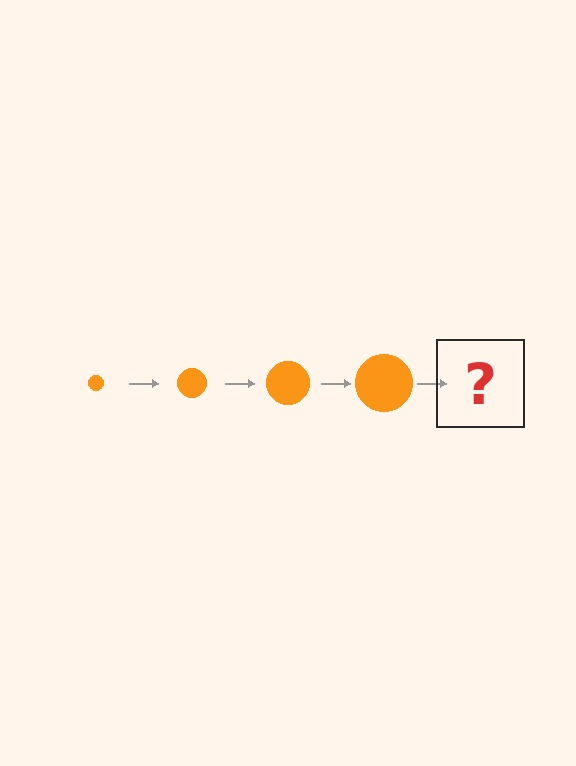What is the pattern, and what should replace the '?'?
The pattern is that the circle gets progressively larger each step. The '?' should be an orange circle, larger than the previous one.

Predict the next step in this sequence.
The next step is an orange circle, larger than the previous one.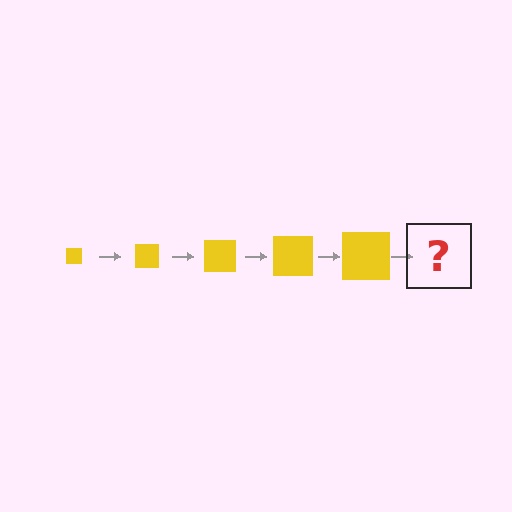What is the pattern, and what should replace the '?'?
The pattern is that the square gets progressively larger each step. The '?' should be a yellow square, larger than the previous one.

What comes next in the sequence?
The next element should be a yellow square, larger than the previous one.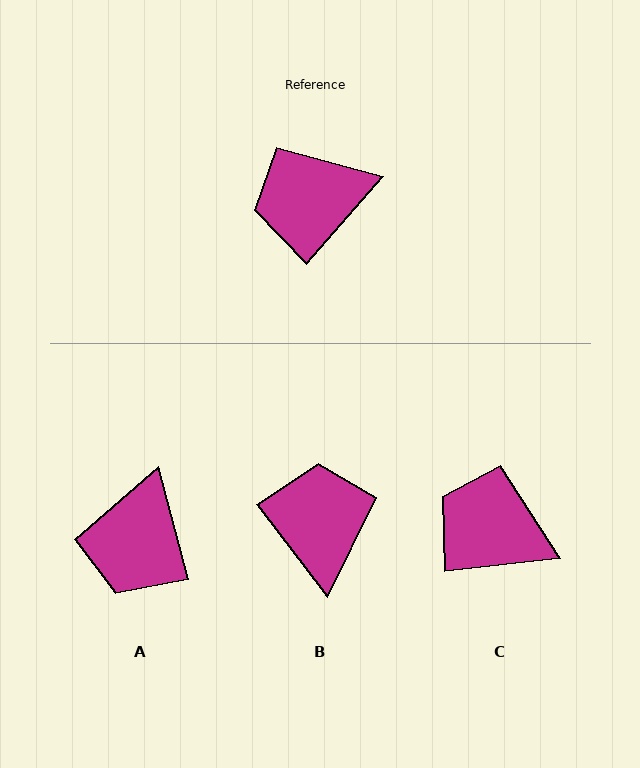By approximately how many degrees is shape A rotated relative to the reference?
Approximately 56 degrees counter-clockwise.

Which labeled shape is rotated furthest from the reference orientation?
B, about 101 degrees away.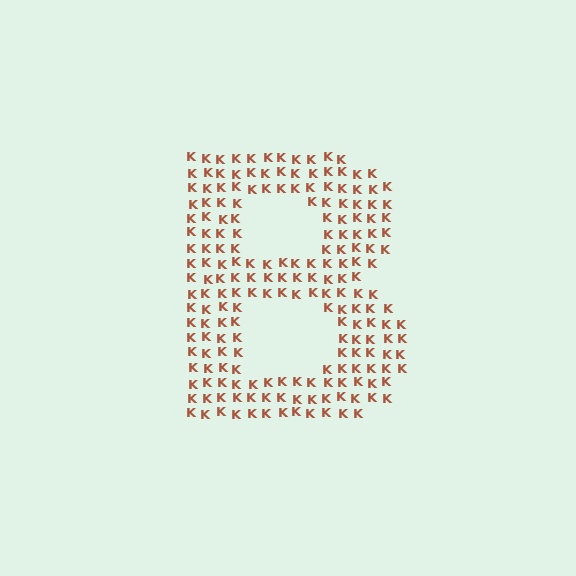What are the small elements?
The small elements are letter K's.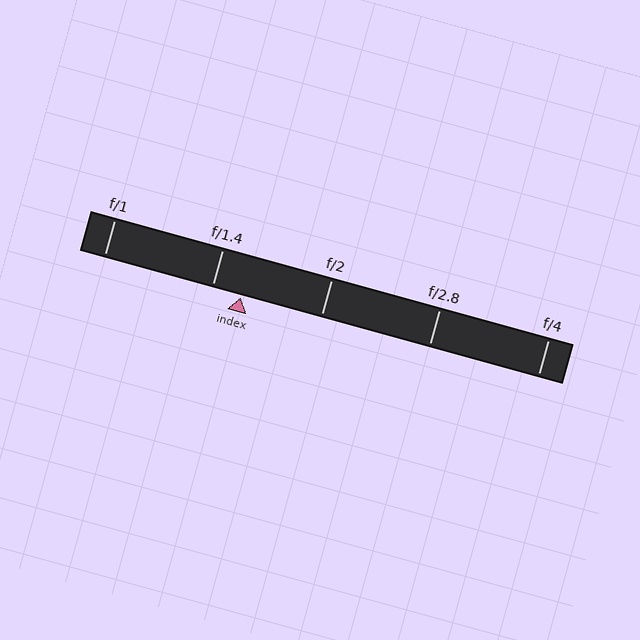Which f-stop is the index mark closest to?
The index mark is closest to f/1.4.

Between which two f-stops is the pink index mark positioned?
The index mark is between f/1.4 and f/2.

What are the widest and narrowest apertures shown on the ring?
The widest aperture shown is f/1 and the narrowest is f/4.